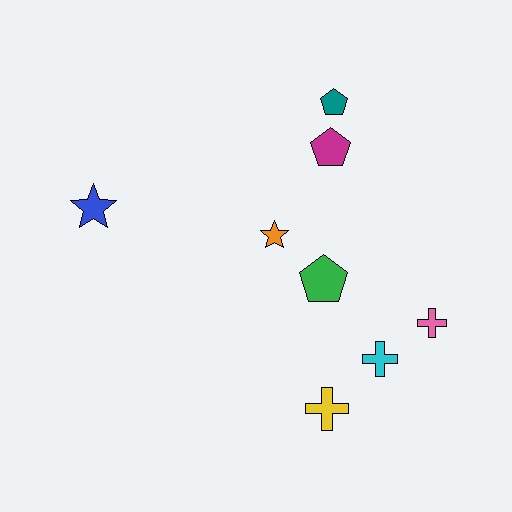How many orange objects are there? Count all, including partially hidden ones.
There is 1 orange object.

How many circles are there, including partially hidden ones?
There are no circles.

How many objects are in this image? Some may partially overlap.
There are 8 objects.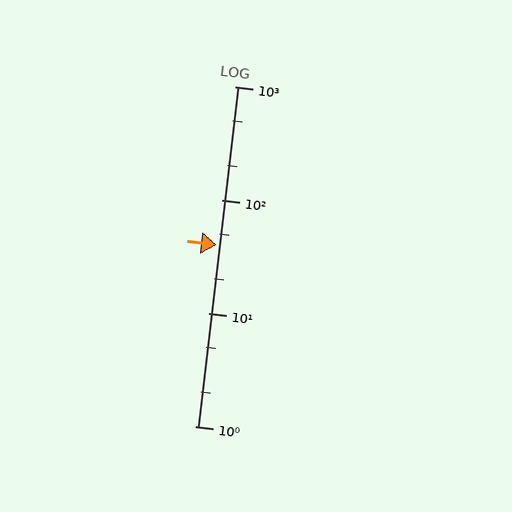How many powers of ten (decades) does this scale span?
The scale spans 3 decades, from 1 to 1000.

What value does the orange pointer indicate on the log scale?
The pointer indicates approximately 40.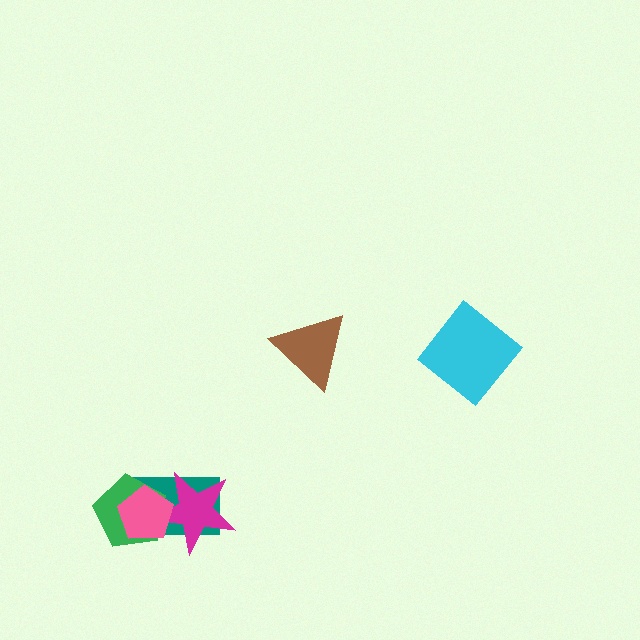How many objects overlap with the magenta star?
3 objects overlap with the magenta star.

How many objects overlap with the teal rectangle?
3 objects overlap with the teal rectangle.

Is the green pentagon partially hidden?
Yes, it is partially covered by another shape.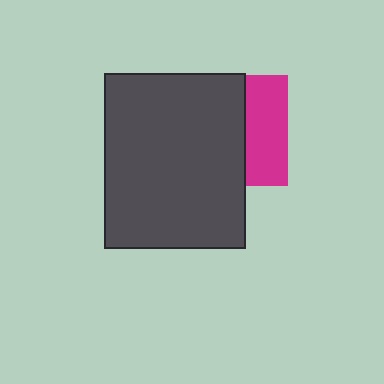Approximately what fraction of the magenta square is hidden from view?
Roughly 62% of the magenta square is hidden behind the dark gray rectangle.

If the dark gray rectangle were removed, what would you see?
You would see the complete magenta square.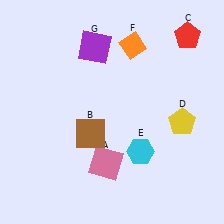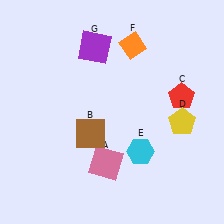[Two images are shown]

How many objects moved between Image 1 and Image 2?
1 object moved between the two images.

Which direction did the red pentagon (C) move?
The red pentagon (C) moved down.